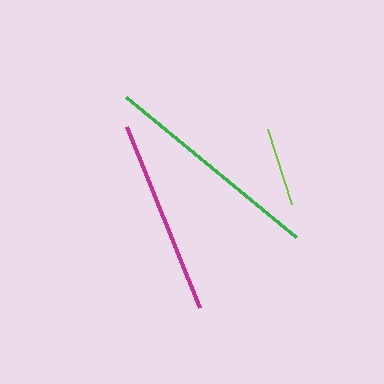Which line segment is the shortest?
The lime line is the shortest at approximately 79 pixels.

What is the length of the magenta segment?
The magenta segment is approximately 195 pixels long.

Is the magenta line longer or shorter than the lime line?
The magenta line is longer than the lime line.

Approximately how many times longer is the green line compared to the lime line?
The green line is approximately 2.8 times the length of the lime line.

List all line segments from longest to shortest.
From longest to shortest: green, magenta, lime.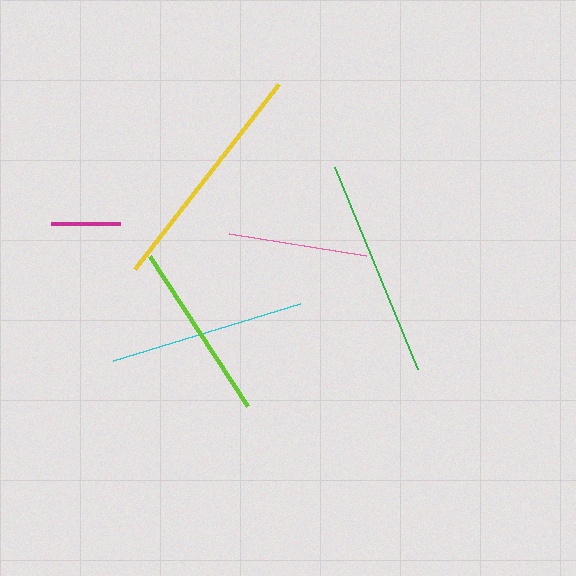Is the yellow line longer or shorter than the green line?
The yellow line is longer than the green line.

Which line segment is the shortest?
The magenta line is the shortest at approximately 69 pixels.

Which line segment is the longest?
The yellow line is the longest at approximately 234 pixels.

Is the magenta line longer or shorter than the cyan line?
The cyan line is longer than the magenta line.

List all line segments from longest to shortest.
From longest to shortest: yellow, green, cyan, lime, pink, magenta.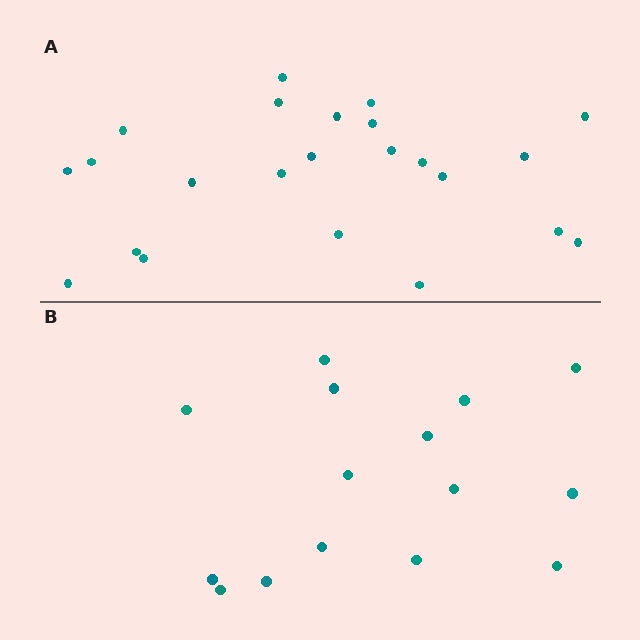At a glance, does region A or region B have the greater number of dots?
Region A (the top region) has more dots.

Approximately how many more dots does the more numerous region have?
Region A has roughly 8 or so more dots than region B.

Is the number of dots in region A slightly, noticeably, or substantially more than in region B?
Region A has substantially more. The ratio is roughly 1.5 to 1.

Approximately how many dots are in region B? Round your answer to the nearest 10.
About 20 dots. (The exact count is 15, which rounds to 20.)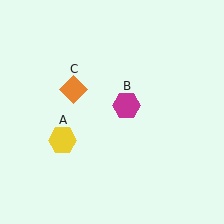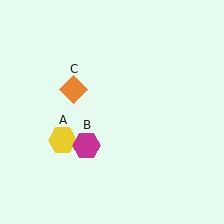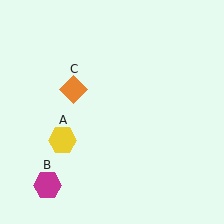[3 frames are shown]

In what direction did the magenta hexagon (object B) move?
The magenta hexagon (object B) moved down and to the left.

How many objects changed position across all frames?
1 object changed position: magenta hexagon (object B).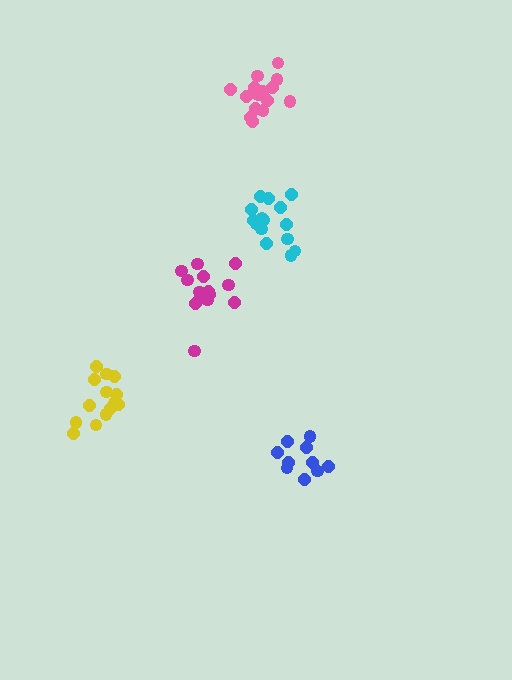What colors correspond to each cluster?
The clusters are colored: cyan, blue, yellow, pink, magenta.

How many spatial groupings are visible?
There are 5 spatial groupings.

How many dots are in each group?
Group 1: 15 dots, Group 2: 10 dots, Group 3: 15 dots, Group 4: 15 dots, Group 5: 14 dots (69 total).